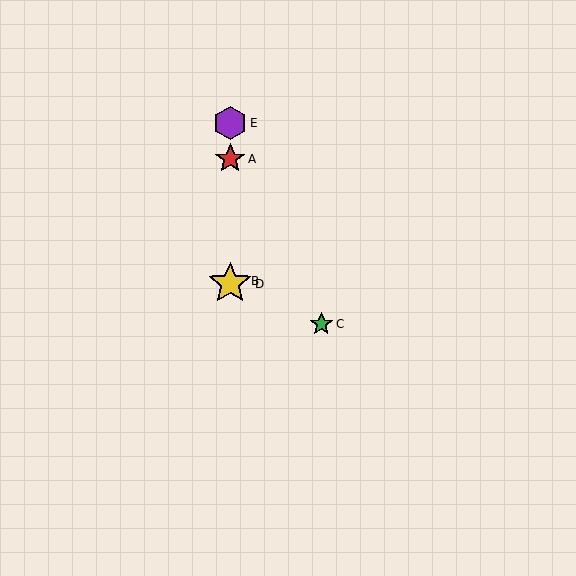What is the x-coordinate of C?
Object C is at x≈321.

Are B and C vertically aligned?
No, B is at x≈230 and C is at x≈321.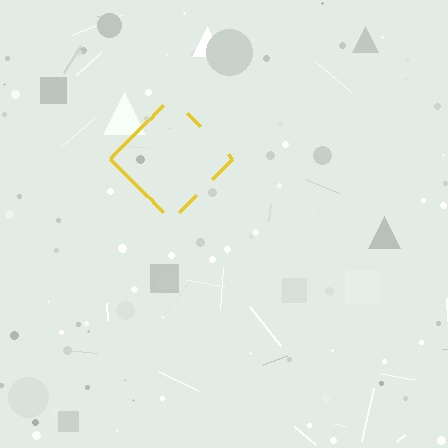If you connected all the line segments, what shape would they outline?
They would outline a diamond.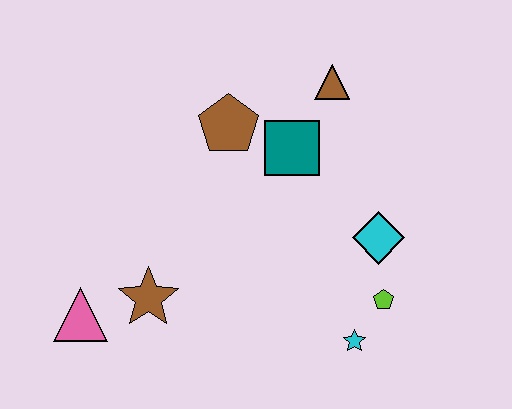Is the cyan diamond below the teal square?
Yes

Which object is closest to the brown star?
The pink triangle is closest to the brown star.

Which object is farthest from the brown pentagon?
The cyan star is farthest from the brown pentagon.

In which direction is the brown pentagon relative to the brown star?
The brown pentagon is above the brown star.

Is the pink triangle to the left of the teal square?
Yes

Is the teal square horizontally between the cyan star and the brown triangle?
No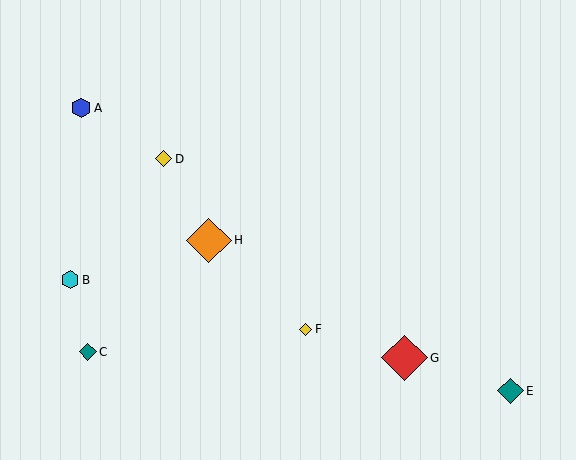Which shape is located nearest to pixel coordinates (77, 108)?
The blue hexagon (labeled A) at (81, 108) is nearest to that location.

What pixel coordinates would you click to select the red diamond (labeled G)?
Click at (405, 358) to select the red diamond G.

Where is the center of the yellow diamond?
The center of the yellow diamond is at (306, 329).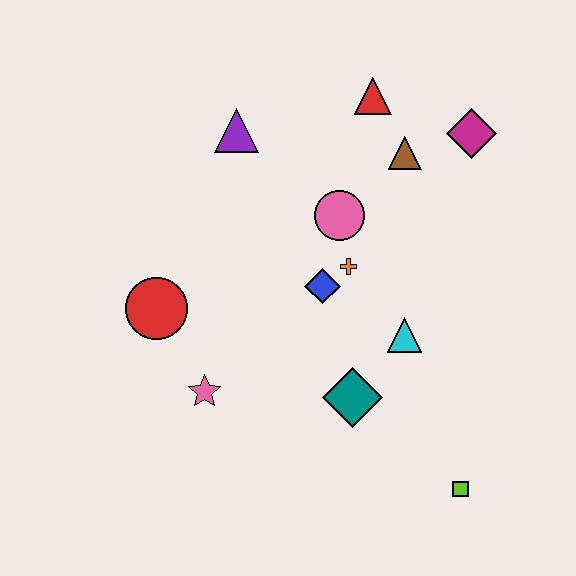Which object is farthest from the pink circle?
The lime square is farthest from the pink circle.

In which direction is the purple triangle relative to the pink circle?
The purple triangle is to the left of the pink circle.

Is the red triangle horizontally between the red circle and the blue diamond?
No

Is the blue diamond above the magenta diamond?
No